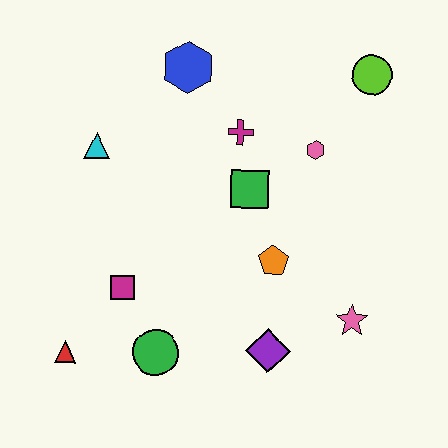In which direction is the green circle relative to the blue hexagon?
The green circle is below the blue hexagon.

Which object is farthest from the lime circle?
The red triangle is farthest from the lime circle.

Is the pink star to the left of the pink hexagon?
No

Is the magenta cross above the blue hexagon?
No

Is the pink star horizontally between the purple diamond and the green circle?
No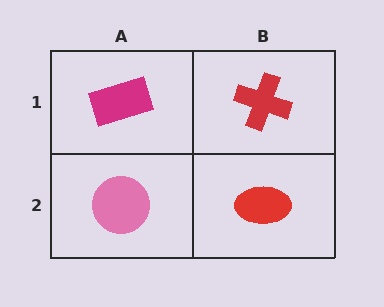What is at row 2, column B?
A red ellipse.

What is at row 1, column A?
A magenta rectangle.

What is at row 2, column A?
A pink circle.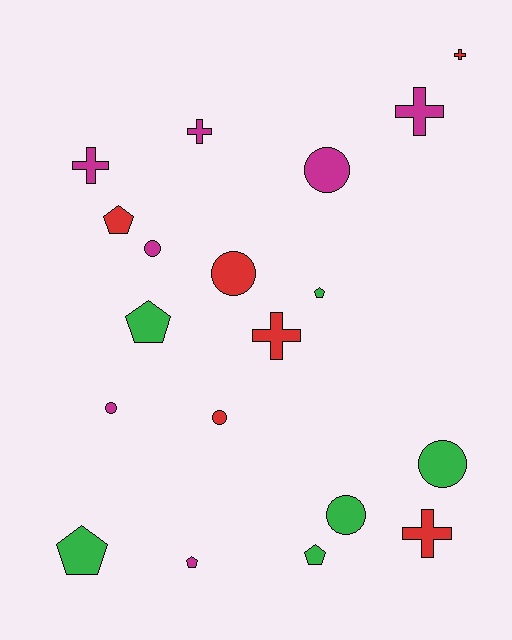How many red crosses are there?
There are 3 red crosses.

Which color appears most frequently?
Magenta, with 7 objects.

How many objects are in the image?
There are 19 objects.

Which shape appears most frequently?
Circle, with 7 objects.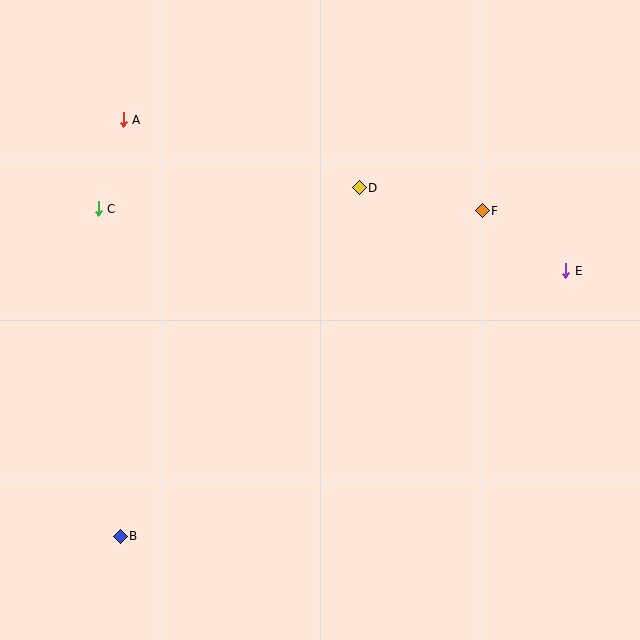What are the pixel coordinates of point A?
Point A is at (123, 120).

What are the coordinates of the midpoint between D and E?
The midpoint between D and E is at (462, 229).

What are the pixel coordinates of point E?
Point E is at (566, 271).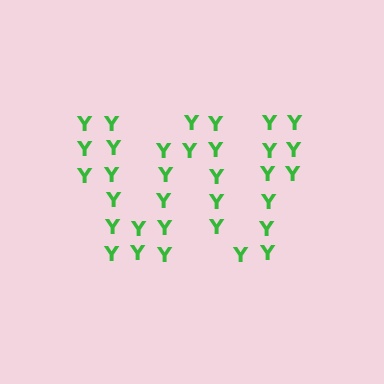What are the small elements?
The small elements are letter Y's.